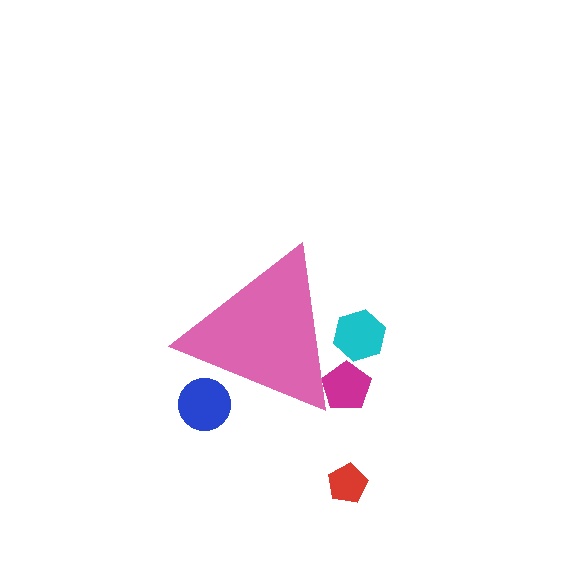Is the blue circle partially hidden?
Yes, the blue circle is partially hidden behind the pink triangle.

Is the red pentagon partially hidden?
No, the red pentagon is fully visible.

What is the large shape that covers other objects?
A pink triangle.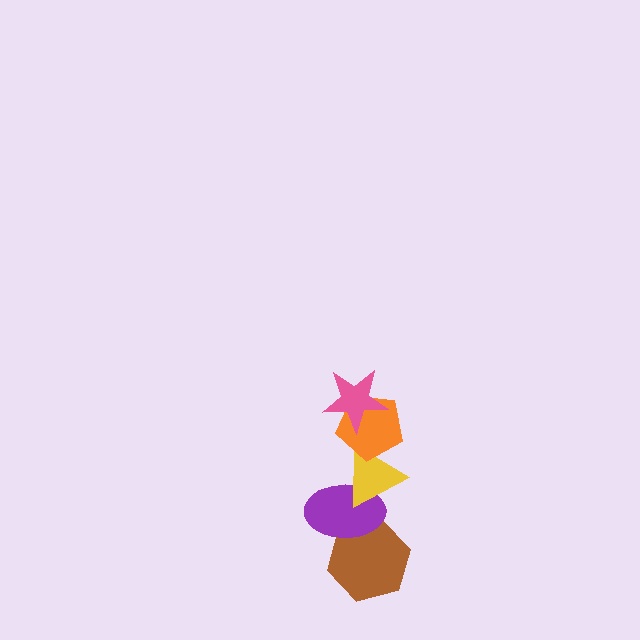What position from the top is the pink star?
The pink star is 1st from the top.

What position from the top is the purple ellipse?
The purple ellipse is 4th from the top.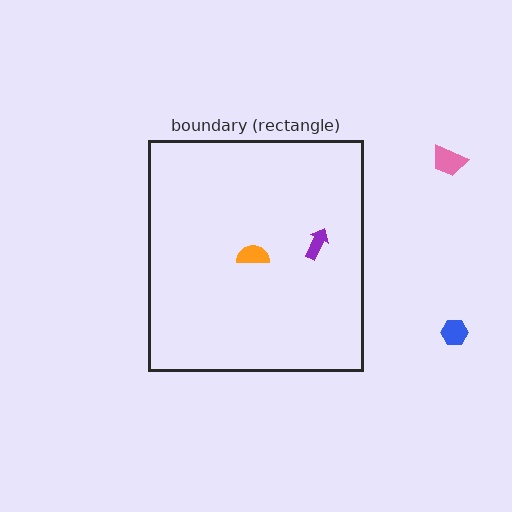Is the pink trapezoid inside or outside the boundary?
Outside.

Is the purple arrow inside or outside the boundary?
Inside.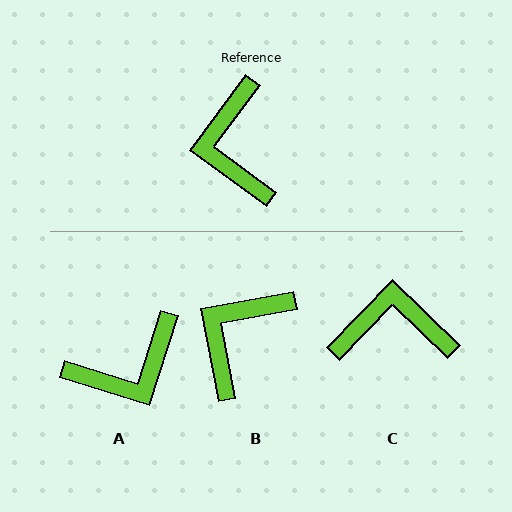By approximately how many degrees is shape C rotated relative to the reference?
Approximately 98 degrees clockwise.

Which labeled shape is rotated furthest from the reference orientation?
A, about 109 degrees away.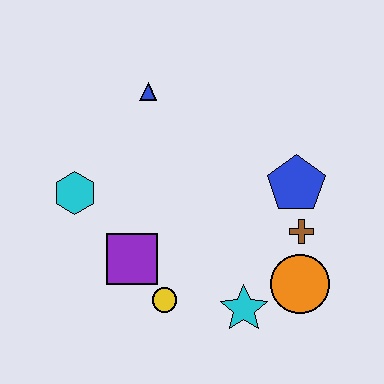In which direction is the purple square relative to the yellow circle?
The purple square is above the yellow circle.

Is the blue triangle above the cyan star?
Yes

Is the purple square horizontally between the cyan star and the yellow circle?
No